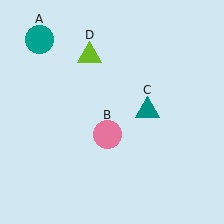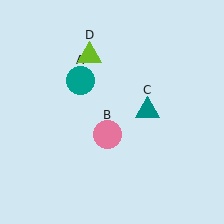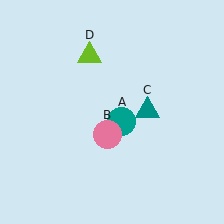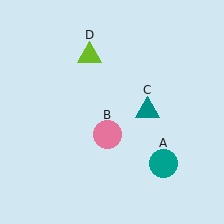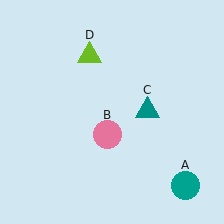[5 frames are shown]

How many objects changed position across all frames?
1 object changed position: teal circle (object A).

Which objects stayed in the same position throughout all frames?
Pink circle (object B) and teal triangle (object C) and lime triangle (object D) remained stationary.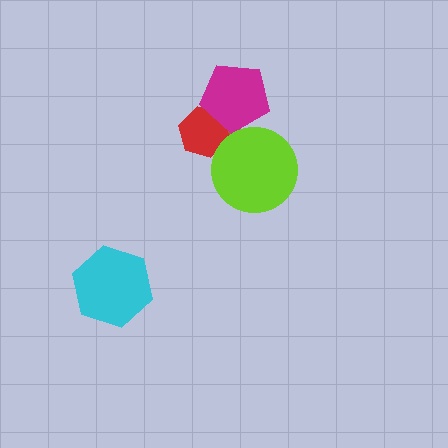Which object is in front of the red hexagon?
The magenta pentagon is in front of the red hexagon.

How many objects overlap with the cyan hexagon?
0 objects overlap with the cyan hexagon.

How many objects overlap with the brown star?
3 objects overlap with the brown star.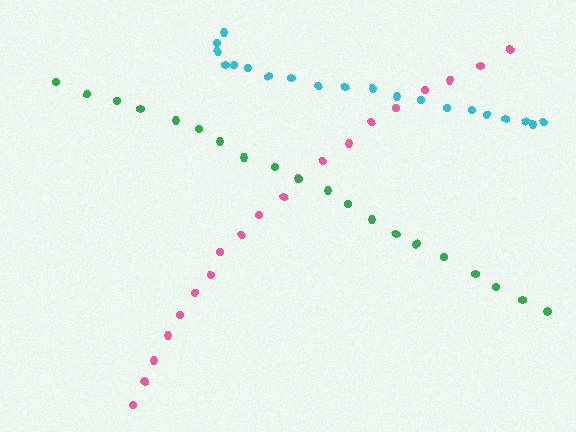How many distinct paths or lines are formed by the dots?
There are 3 distinct paths.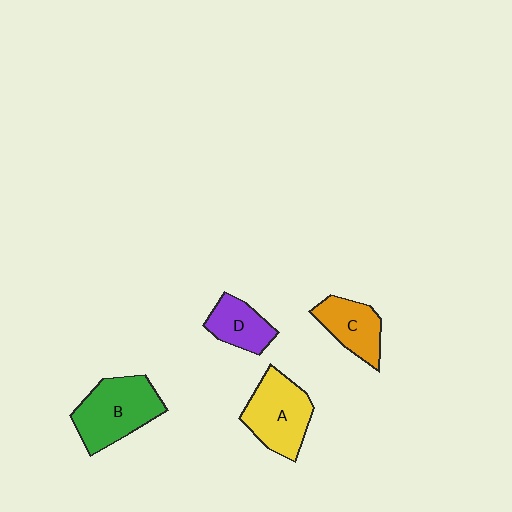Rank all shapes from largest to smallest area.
From largest to smallest: B (green), A (yellow), C (orange), D (purple).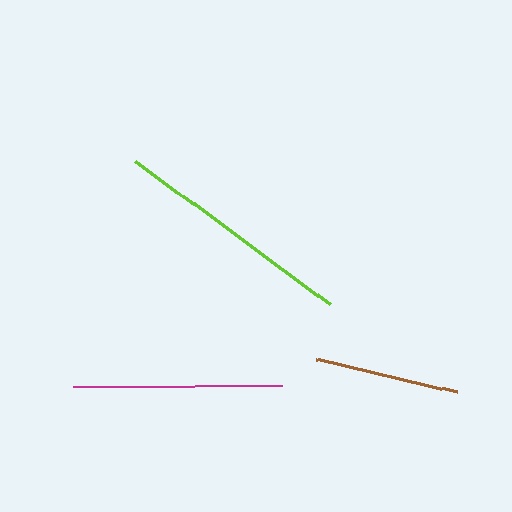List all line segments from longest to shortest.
From longest to shortest: lime, magenta, brown.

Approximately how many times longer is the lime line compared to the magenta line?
The lime line is approximately 1.2 times the length of the magenta line.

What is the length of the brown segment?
The brown segment is approximately 145 pixels long.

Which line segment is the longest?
The lime line is the longest at approximately 242 pixels.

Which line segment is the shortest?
The brown line is the shortest at approximately 145 pixels.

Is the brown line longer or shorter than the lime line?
The lime line is longer than the brown line.